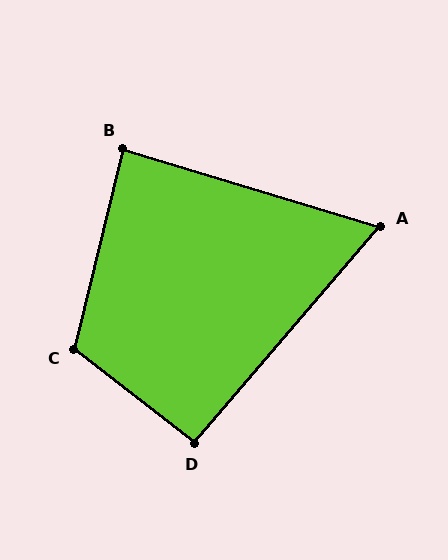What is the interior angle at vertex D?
Approximately 93 degrees (approximately right).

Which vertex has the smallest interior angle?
A, at approximately 66 degrees.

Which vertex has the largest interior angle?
C, at approximately 114 degrees.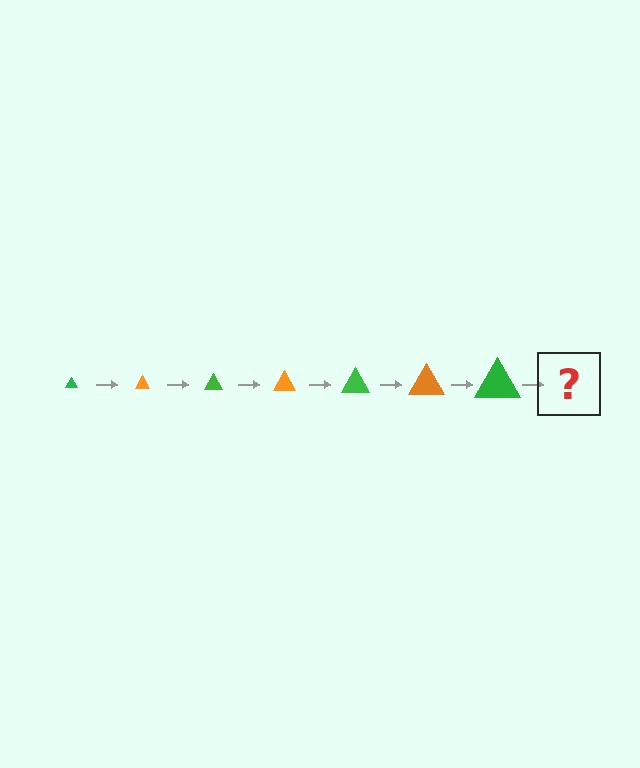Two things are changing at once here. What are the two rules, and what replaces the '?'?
The two rules are that the triangle grows larger each step and the color cycles through green and orange. The '?' should be an orange triangle, larger than the previous one.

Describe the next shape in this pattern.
It should be an orange triangle, larger than the previous one.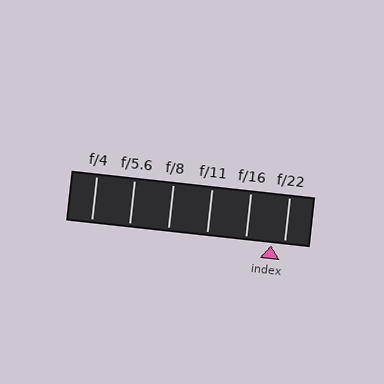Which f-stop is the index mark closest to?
The index mark is closest to f/22.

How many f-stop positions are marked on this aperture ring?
There are 6 f-stop positions marked.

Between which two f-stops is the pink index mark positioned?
The index mark is between f/16 and f/22.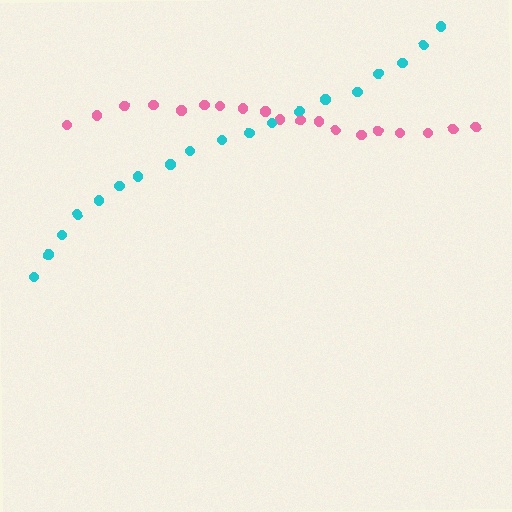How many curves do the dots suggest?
There are 2 distinct paths.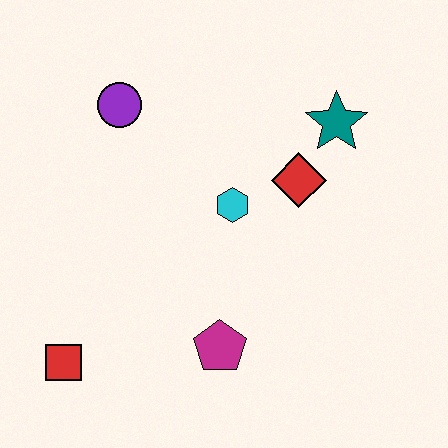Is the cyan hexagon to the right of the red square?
Yes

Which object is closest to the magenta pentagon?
The cyan hexagon is closest to the magenta pentagon.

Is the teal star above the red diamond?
Yes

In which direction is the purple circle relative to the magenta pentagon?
The purple circle is above the magenta pentagon.